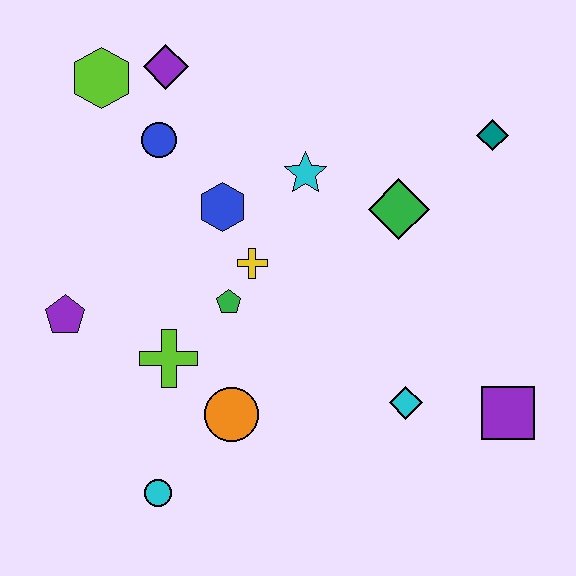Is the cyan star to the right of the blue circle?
Yes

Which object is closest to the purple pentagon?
The lime cross is closest to the purple pentagon.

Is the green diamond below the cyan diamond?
No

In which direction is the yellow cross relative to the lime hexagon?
The yellow cross is below the lime hexagon.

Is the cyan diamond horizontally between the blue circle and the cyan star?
No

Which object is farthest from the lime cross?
The teal diamond is farthest from the lime cross.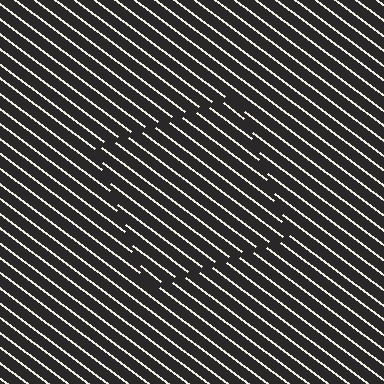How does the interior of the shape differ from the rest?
The interior of the shape contains the same grating, shifted by half a period — the contour is defined by the phase discontinuity where line-ends from the inner and outer gratings abut.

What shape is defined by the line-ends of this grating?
An illusory square. The interior of the shape contains the same grating, shifted by half a period — the contour is defined by the phase discontinuity where line-ends from the inner and outer gratings abut.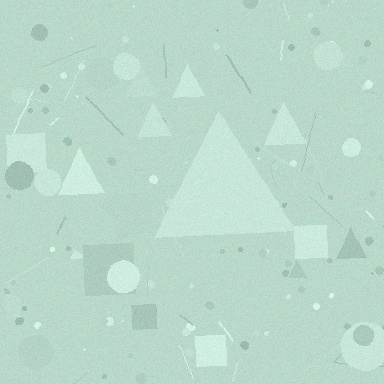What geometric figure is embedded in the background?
A triangle is embedded in the background.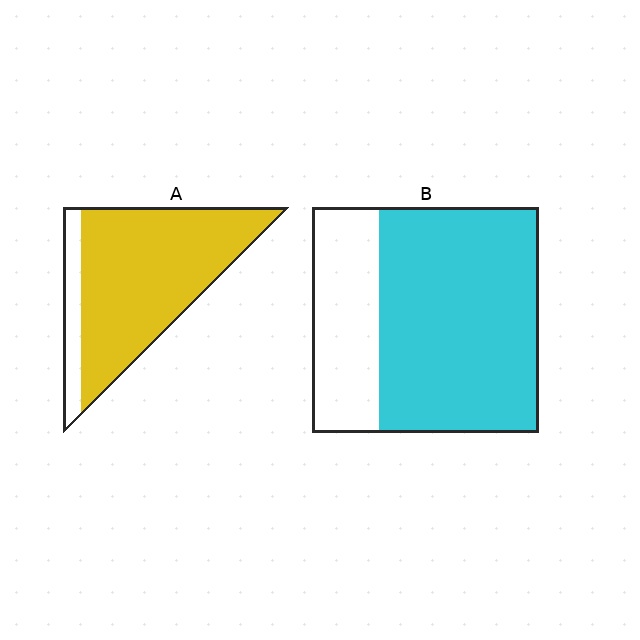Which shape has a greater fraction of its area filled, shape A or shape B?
Shape A.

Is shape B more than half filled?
Yes.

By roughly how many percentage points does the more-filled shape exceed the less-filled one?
By roughly 15 percentage points (A over B).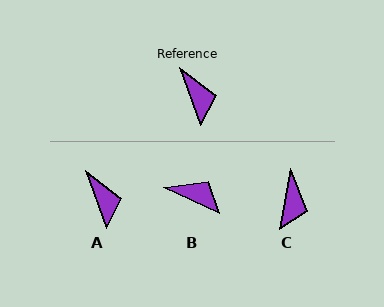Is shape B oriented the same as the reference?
No, it is off by about 45 degrees.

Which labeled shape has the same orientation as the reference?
A.